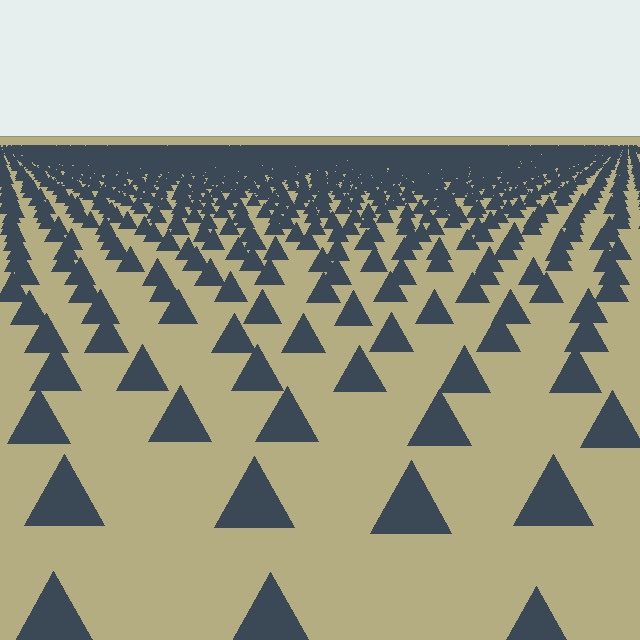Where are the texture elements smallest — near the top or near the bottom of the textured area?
Near the top.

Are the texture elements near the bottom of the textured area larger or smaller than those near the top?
Larger. Near the bottom, elements are closer to the viewer and appear at a bigger on-screen size.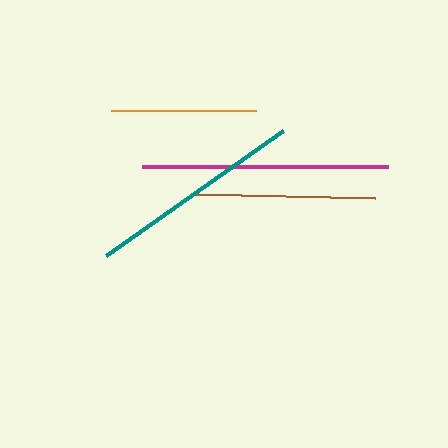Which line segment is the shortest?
The orange line is the shortest at approximately 145 pixels.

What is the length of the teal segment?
The teal segment is approximately 217 pixels long.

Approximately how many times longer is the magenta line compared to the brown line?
The magenta line is approximately 1.4 times the length of the brown line.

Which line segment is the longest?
The magenta line is the longest at approximately 246 pixels.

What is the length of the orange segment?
The orange segment is approximately 145 pixels long.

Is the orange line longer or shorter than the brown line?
The brown line is longer than the orange line.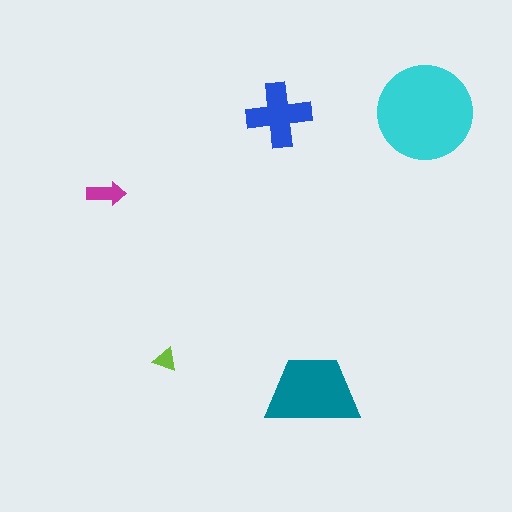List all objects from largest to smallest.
The cyan circle, the teal trapezoid, the blue cross, the magenta arrow, the lime triangle.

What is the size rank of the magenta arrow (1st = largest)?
4th.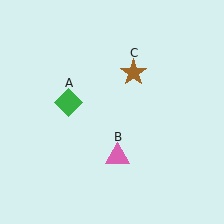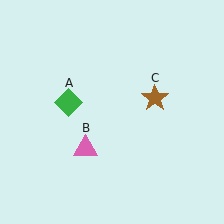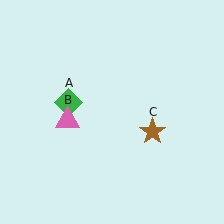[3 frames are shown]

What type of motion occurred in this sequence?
The pink triangle (object B), brown star (object C) rotated clockwise around the center of the scene.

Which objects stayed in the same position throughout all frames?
Green diamond (object A) remained stationary.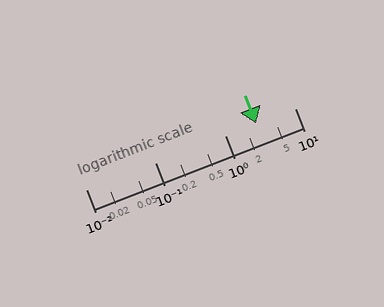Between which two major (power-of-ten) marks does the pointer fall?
The pointer is between 1 and 10.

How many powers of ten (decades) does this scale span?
The scale spans 3 decades, from 0.01 to 10.